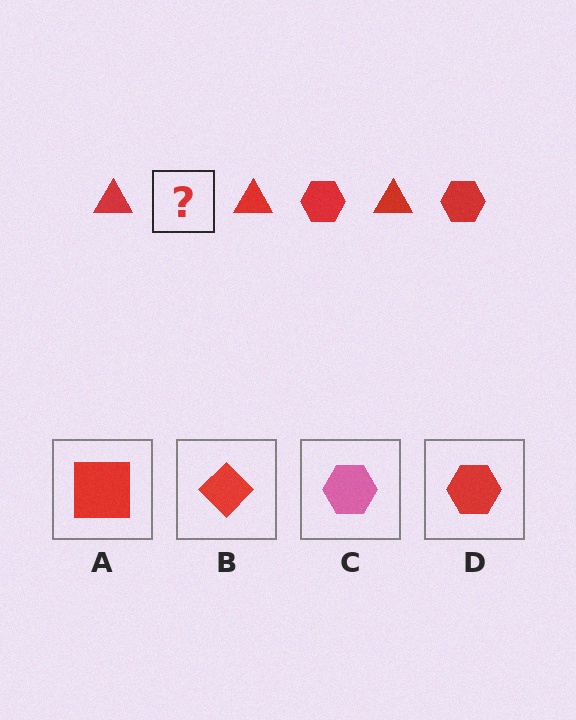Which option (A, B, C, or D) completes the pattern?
D.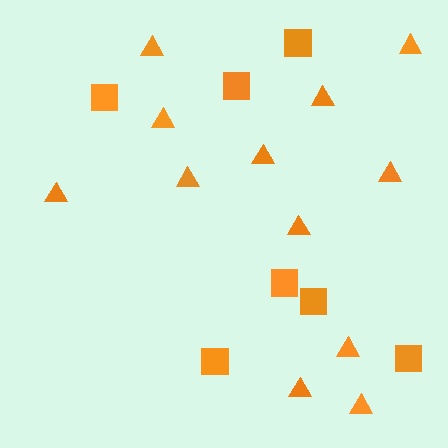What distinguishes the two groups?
There are 2 groups: one group of triangles (12) and one group of squares (7).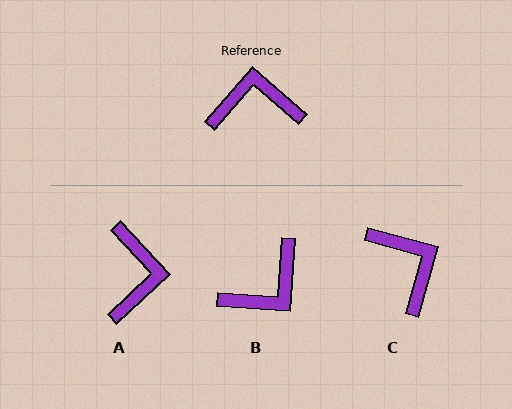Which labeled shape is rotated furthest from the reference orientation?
B, about 143 degrees away.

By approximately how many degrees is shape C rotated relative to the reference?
Approximately 65 degrees clockwise.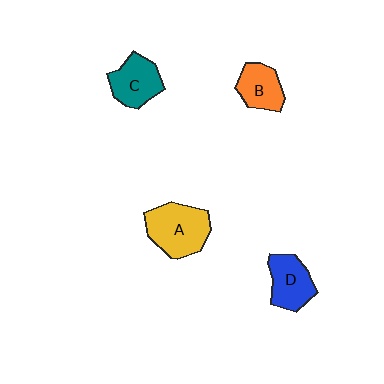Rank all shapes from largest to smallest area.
From largest to smallest: A (yellow), C (teal), D (blue), B (orange).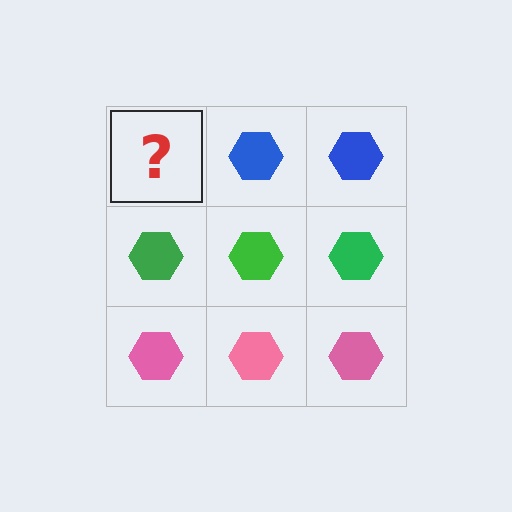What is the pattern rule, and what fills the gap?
The rule is that each row has a consistent color. The gap should be filled with a blue hexagon.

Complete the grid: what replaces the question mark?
The question mark should be replaced with a blue hexagon.